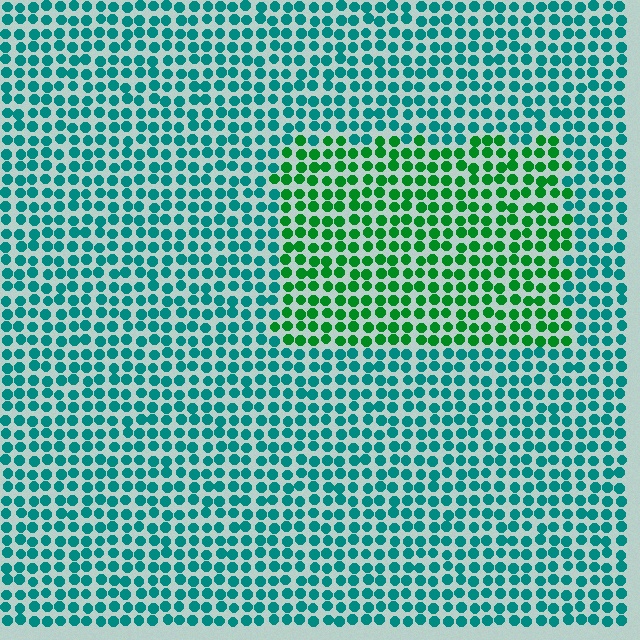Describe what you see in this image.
The image is filled with small teal elements in a uniform arrangement. A rectangle-shaped region is visible where the elements are tinted to a slightly different hue, forming a subtle color boundary.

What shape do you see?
I see a rectangle.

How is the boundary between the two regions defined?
The boundary is defined purely by a slight shift in hue (about 43 degrees). Spacing, size, and orientation are identical on both sides.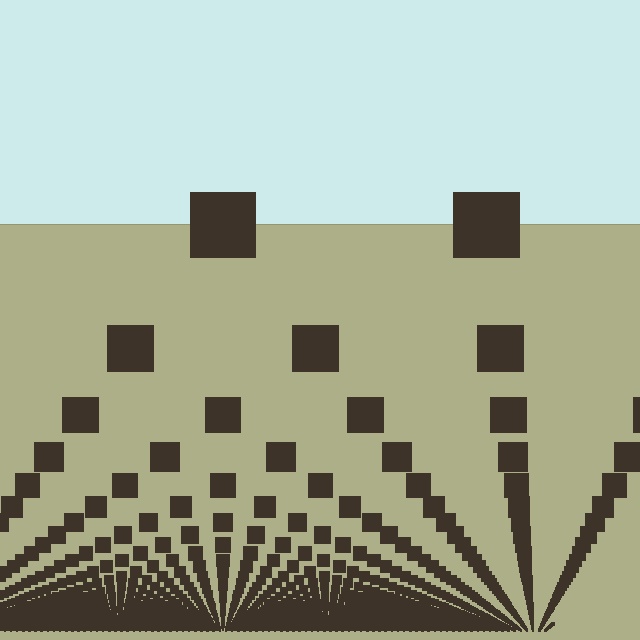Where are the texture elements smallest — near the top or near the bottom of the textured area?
Near the bottom.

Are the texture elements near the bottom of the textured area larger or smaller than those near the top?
Smaller. The gradient is inverted — elements near the bottom are smaller and denser.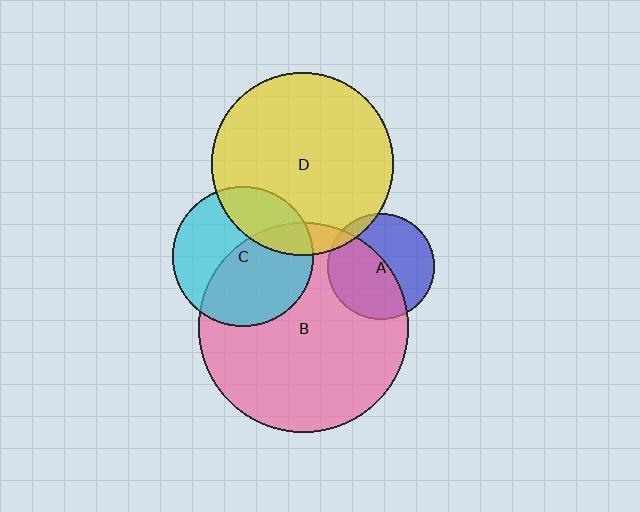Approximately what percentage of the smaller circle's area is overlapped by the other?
Approximately 55%.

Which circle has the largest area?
Circle B (pink).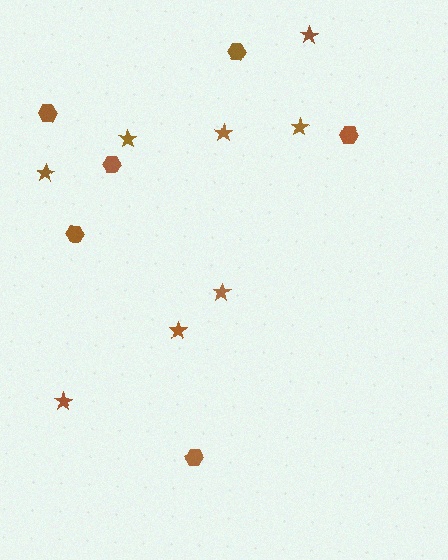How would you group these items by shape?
There are 2 groups: one group of hexagons (6) and one group of stars (8).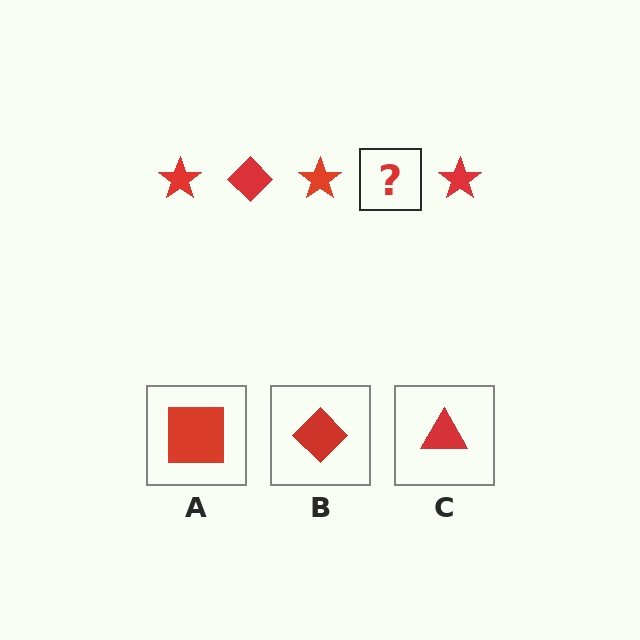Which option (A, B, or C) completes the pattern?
B.